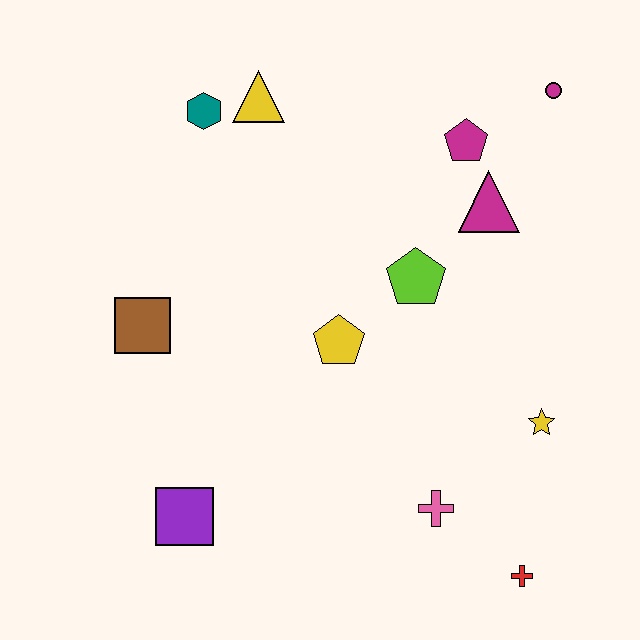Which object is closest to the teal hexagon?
The yellow triangle is closest to the teal hexagon.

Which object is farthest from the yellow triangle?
The red cross is farthest from the yellow triangle.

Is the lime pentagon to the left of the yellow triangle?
No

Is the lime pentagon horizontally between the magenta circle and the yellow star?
No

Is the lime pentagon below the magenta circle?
Yes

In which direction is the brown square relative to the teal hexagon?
The brown square is below the teal hexagon.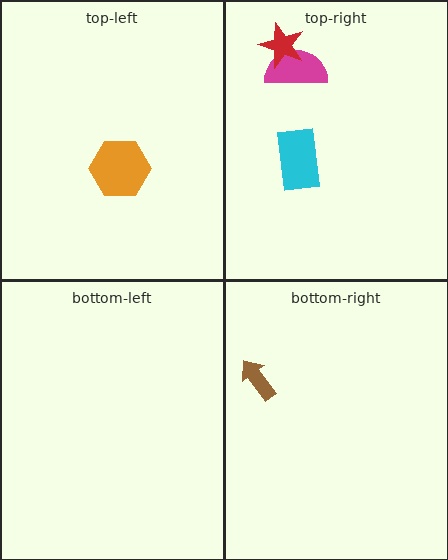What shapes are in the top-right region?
The cyan rectangle, the magenta semicircle, the red star.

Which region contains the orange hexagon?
The top-left region.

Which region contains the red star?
The top-right region.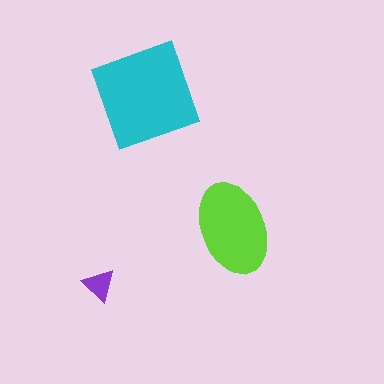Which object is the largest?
The cyan square.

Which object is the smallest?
The purple triangle.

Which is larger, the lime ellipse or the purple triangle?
The lime ellipse.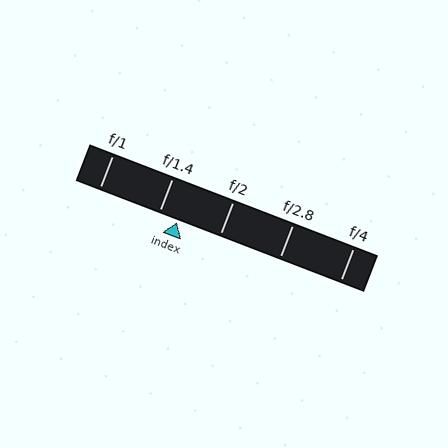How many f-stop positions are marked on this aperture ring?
There are 5 f-stop positions marked.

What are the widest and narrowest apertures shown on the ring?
The widest aperture shown is f/1 and the narrowest is f/4.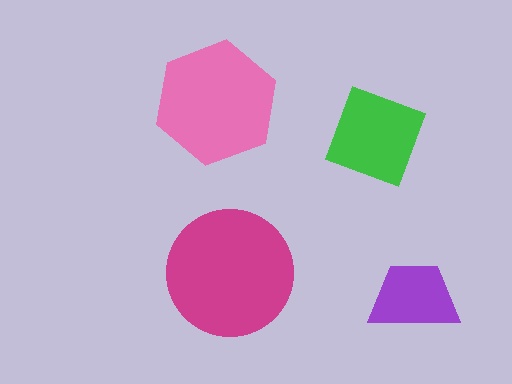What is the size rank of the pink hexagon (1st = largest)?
2nd.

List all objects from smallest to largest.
The purple trapezoid, the green square, the pink hexagon, the magenta circle.